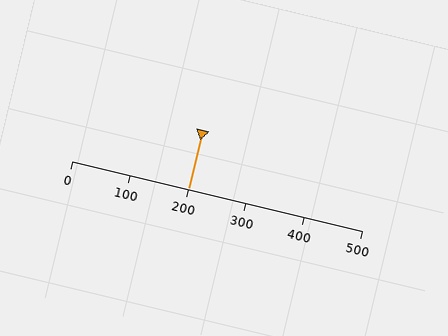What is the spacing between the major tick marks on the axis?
The major ticks are spaced 100 apart.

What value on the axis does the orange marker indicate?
The marker indicates approximately 200.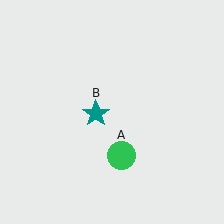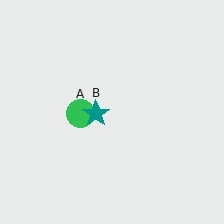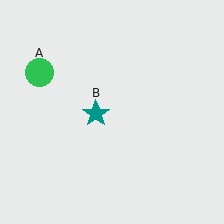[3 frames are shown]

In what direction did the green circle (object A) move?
The green circle (object A) moved up and to the left.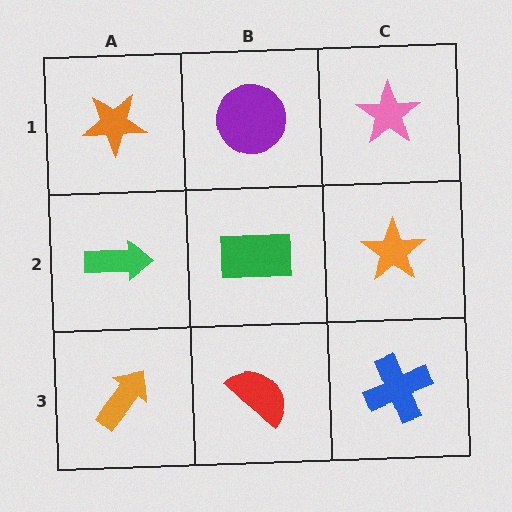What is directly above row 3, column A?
A green arrow.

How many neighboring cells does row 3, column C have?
2.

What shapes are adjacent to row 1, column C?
An orange star (row 2, column C), a purple circle (row 1, column B).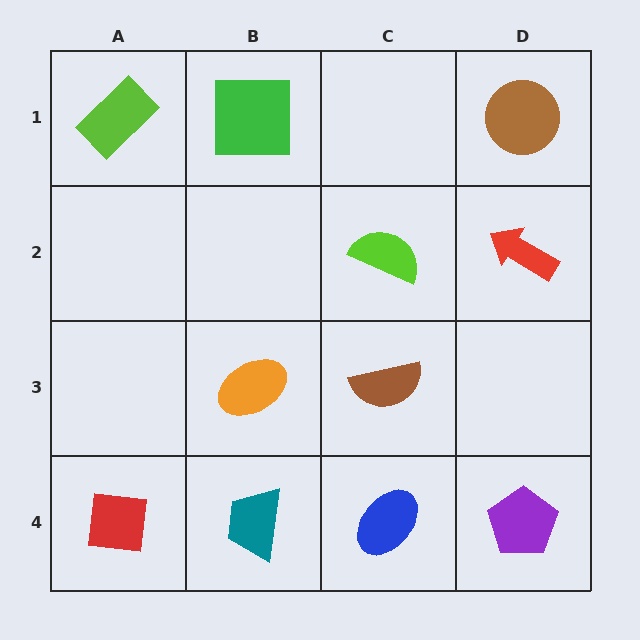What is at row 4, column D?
A purple pentagon.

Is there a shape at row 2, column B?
No, that cell is empty.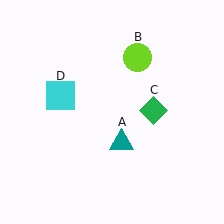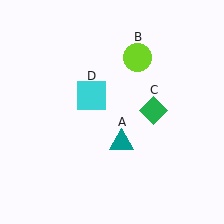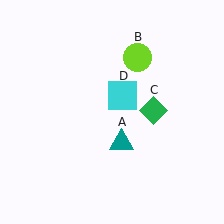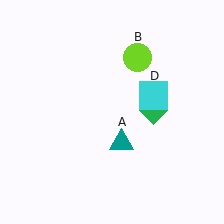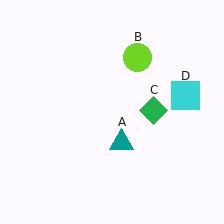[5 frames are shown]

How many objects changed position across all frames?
1 object changed position: cyan square (object D).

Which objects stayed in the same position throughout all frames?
Teal triangle (object A) and lime circle (object B) and green diamond (object C) remained stationary.